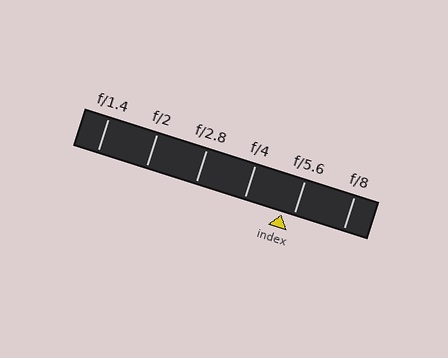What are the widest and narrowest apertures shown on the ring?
The widest aperture shown is f/1.4 and the narrowest is f/8.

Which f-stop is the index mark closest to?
The index mark is closest to f/5.6.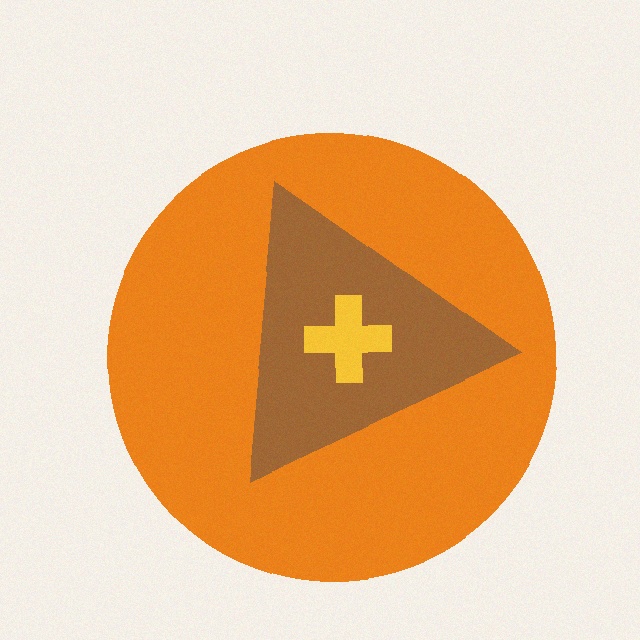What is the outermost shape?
The orange circle.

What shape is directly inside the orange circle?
The brown triangle.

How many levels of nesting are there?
3.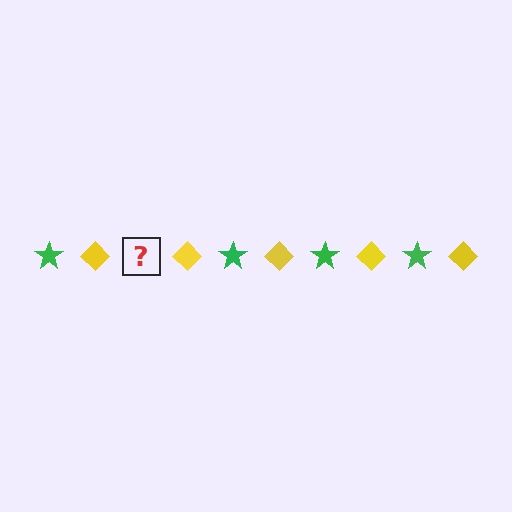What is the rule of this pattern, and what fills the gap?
The rule is that the pattern alternates between green star and yellow diamond. The gap should be filled with a green star.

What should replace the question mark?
The question mark should be replaced with a green star.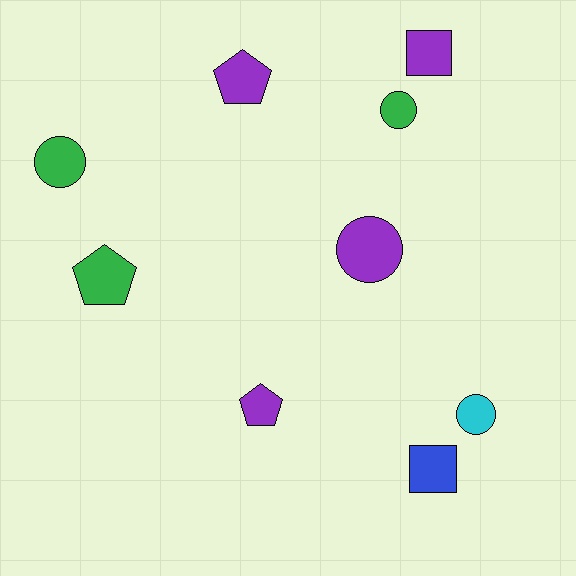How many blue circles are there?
There are no blue circles.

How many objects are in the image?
There are 9 objects.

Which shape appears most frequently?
Circle, with 4 objects.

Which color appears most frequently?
Purple, with 4 objects.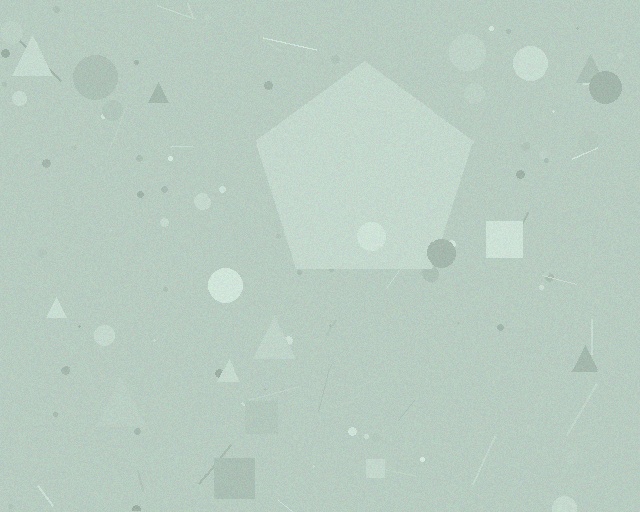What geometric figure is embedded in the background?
A pentagon is embedded in the background.